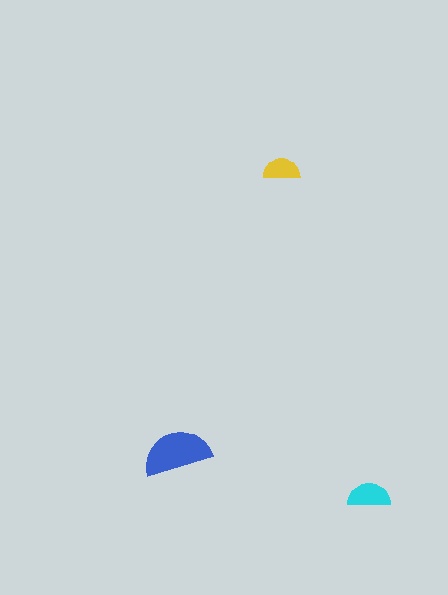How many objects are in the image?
There are 3 objects in the image.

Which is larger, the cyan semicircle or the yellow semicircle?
The cyan one.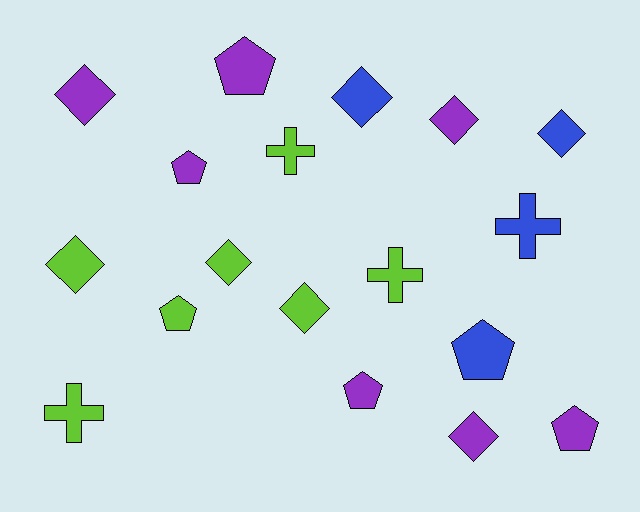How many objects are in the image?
There are 18 objects.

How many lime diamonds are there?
There are 3 lime diamonds.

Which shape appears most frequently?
Diamond, with 8 objects.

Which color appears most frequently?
Lime, with 7 objects.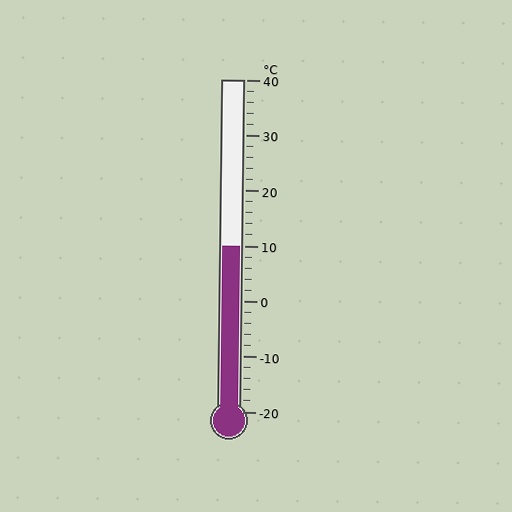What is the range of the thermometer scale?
The thermometer scale ranges from -20°C to 40°C.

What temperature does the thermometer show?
The thermometer shows approximately 10°C.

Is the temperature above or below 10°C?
The temperature is at 10°C.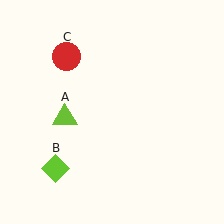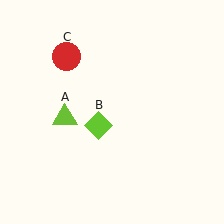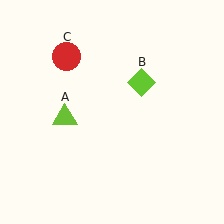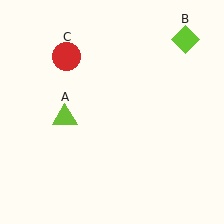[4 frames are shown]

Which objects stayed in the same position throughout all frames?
Lime triangle (object A) and red circle (object C) remained stationary.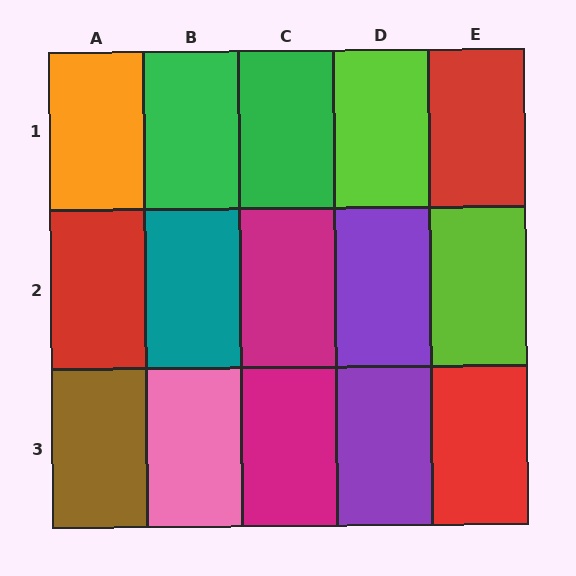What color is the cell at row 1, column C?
Green.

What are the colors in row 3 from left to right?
Brown, pink, magenta, purple, red.